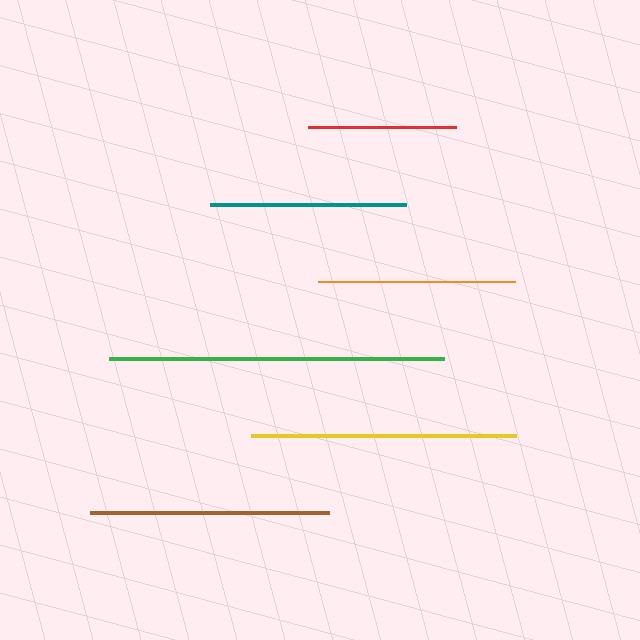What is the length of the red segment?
The red segment is approximately 148 pixels long.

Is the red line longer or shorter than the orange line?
The orange line is longer than the red line.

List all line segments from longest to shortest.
From longest to shortest: green, yellow, brown, orange, teal, red.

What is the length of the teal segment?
The teal segment is approximately 196 pixels long.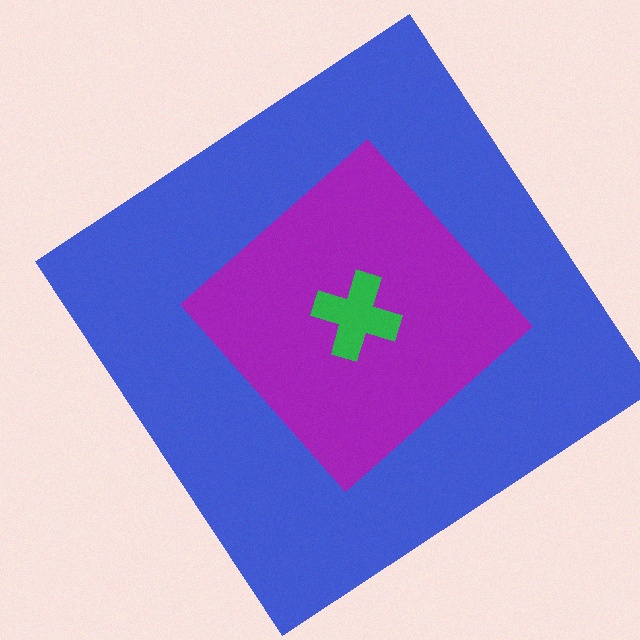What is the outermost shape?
The blue diamond.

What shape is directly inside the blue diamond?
The purple diamond.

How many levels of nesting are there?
3.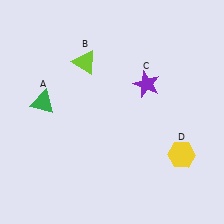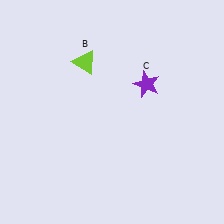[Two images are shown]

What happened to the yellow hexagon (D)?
The yellow hexagon (D) was removed in Image 2. It was in the bottom-right area of Image 1.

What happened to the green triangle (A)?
The green triangle (A) was removed in Image 2. It was in the top-left area of Image 1.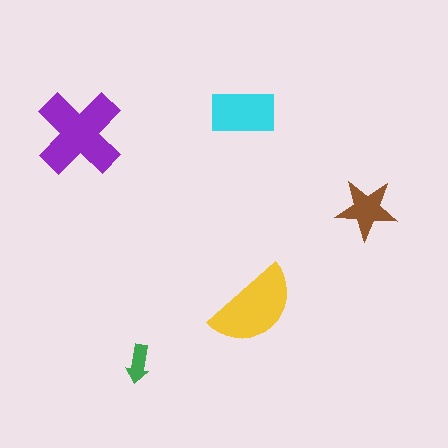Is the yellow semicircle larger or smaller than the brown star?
Larger.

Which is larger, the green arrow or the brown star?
The brown star.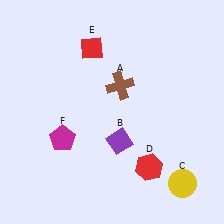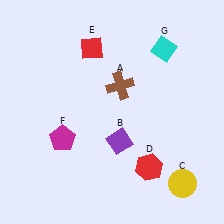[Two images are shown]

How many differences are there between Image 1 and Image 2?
There is 1 difference between the two images.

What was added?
A cyan diamond (G) was added in Image 2.